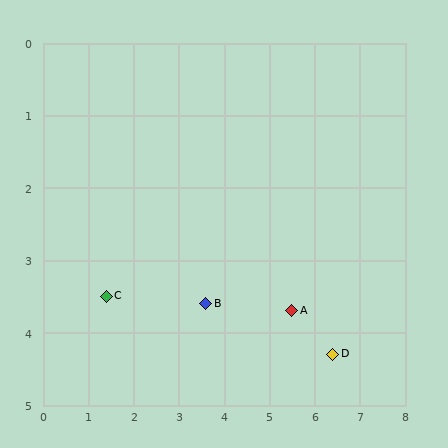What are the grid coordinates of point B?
Point B is at approximately (3.6, 3.6).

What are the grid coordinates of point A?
Point A is at approximately (5.5, 3.7).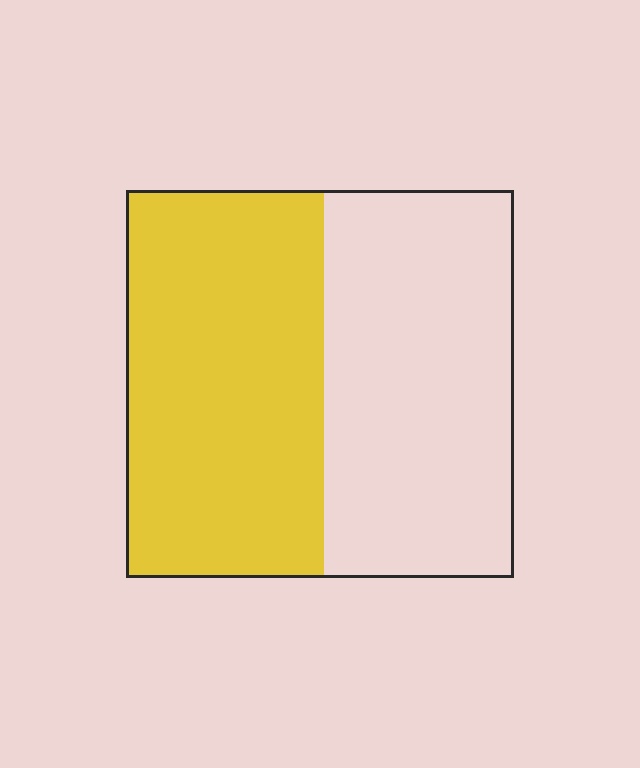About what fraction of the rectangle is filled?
About one half (1/2).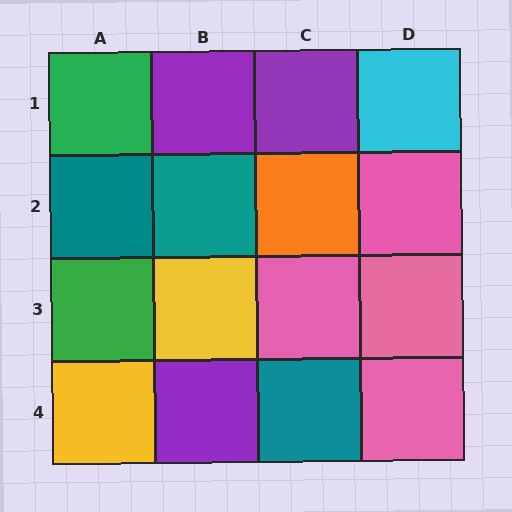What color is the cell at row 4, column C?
Teal.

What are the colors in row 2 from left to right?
Teal, teal, orange, pink.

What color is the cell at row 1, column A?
Green.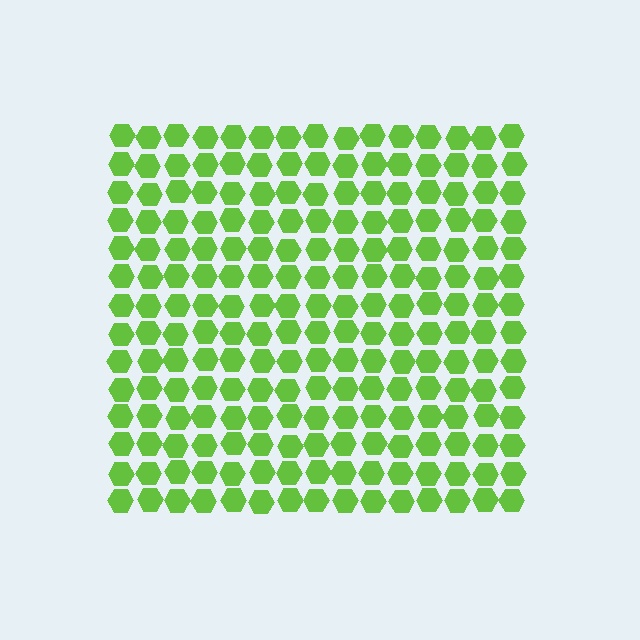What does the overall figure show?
The overall figure shows a square.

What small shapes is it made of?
It is made of small hexagons.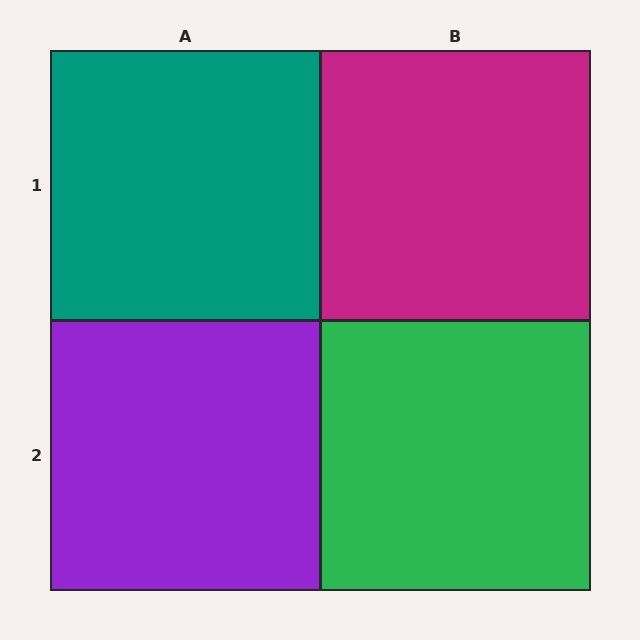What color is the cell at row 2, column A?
Purple.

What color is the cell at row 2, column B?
Green.